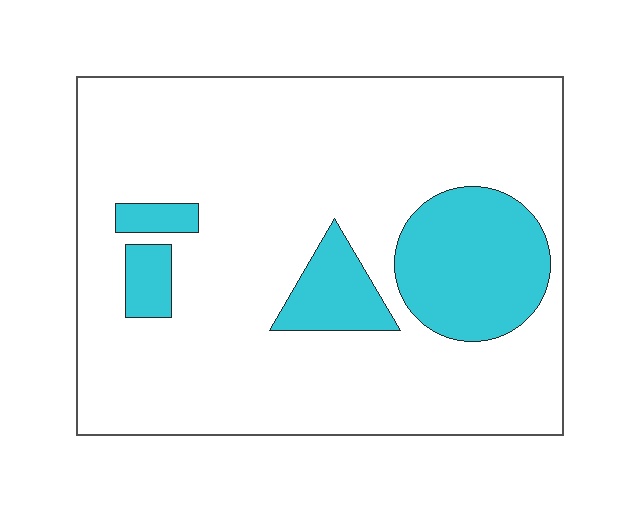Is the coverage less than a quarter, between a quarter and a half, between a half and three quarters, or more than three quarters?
Less than a quarter.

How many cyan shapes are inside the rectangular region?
4.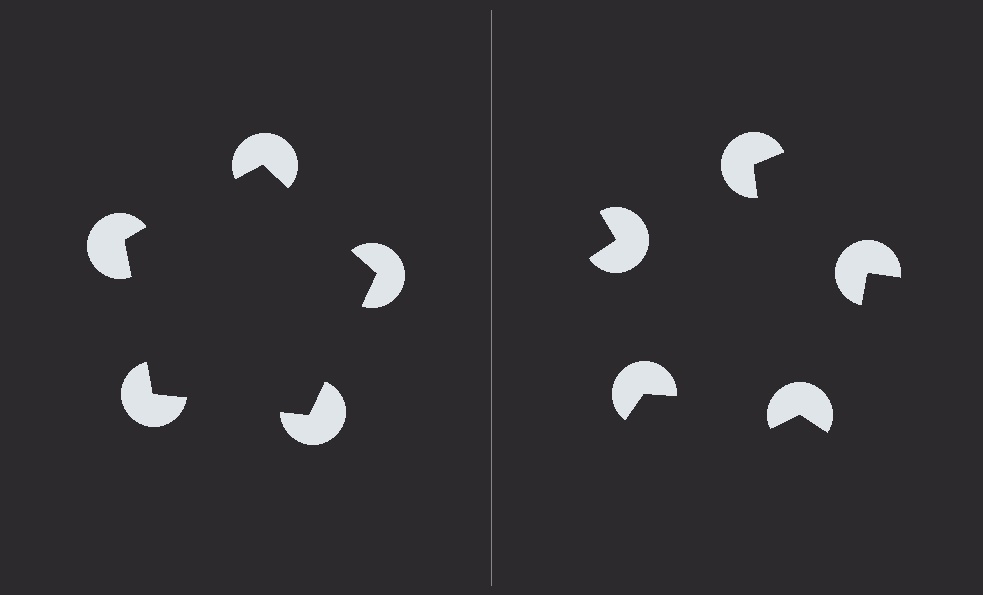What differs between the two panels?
The pac-man discs are positioned identically on both sides; only the wedge orientations differ. On the left they align to a pentagon; on the right they are misaligned.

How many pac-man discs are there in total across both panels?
10 — 5 on each side.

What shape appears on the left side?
An illusory pentagon.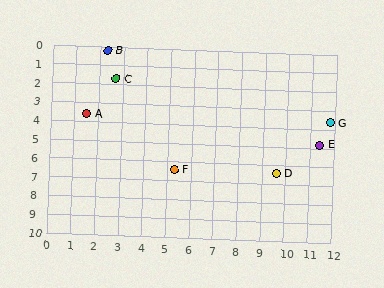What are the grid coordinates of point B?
Point B is at approximately (2.3, 0.2).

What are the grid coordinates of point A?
Point A is at approximately (1.5, 3.6).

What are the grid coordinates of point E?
Point E is at approximately (11.4, 4.8).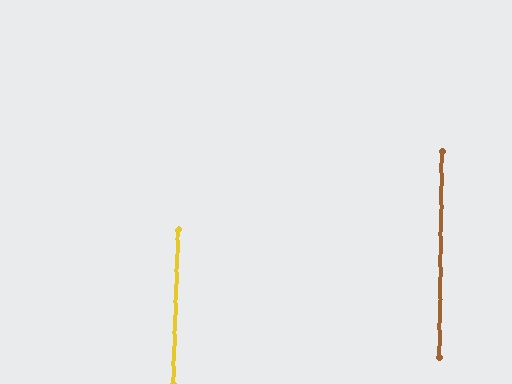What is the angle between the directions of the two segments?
Approximately 1 degree.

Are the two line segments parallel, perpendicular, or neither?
Parallel — their directions differ by only 1.3°.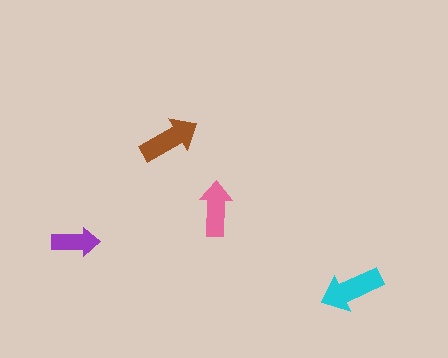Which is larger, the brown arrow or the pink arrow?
The brown one.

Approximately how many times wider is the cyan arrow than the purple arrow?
About 1.5 times wider.